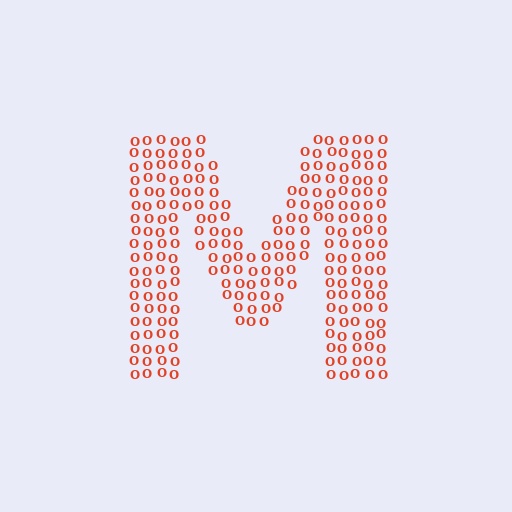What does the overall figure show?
The overall figure shows the letter M.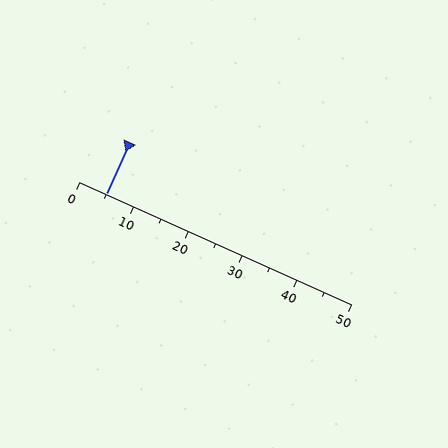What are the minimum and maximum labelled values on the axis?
The axis runs from 0 to 50.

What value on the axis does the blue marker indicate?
The marker indicates approximately 5.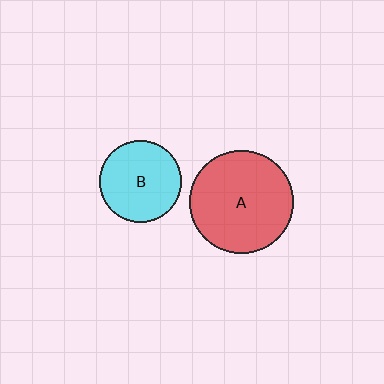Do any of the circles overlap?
No, none of the circles overlap.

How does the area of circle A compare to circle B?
Approximately 1.6 times.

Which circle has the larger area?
Circle A (red).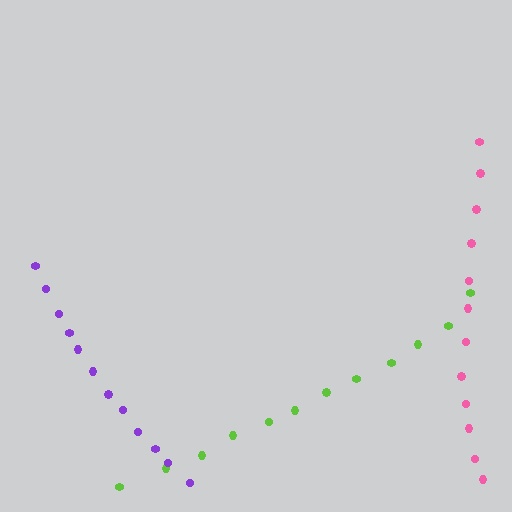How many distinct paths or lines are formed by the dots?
There are 3 distinct paths.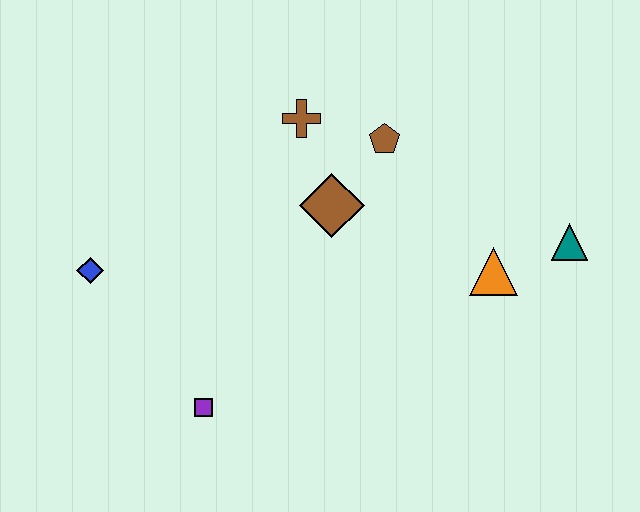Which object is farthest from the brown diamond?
The blue diamond is farthest from the brown diamond.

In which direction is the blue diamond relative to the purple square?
The blue diamond is above the purple square.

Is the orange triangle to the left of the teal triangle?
Yes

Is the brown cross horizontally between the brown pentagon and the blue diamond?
Yes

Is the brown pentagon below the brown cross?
Yes